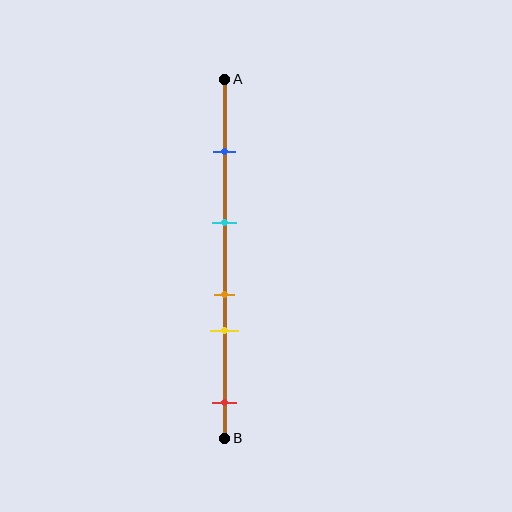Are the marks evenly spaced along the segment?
No, the marks are not evenly spaced.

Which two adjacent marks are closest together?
The orange and yellow marks are the closest adjacent pair.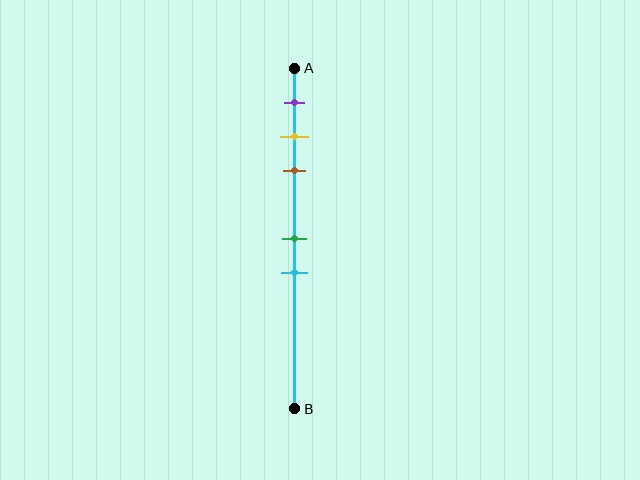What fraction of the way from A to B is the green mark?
The green mark is approximately 50% (0.5) of the way from A to B.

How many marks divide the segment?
There are 5 marks dividing the segment.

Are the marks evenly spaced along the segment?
No, the marks are not evenly spaced.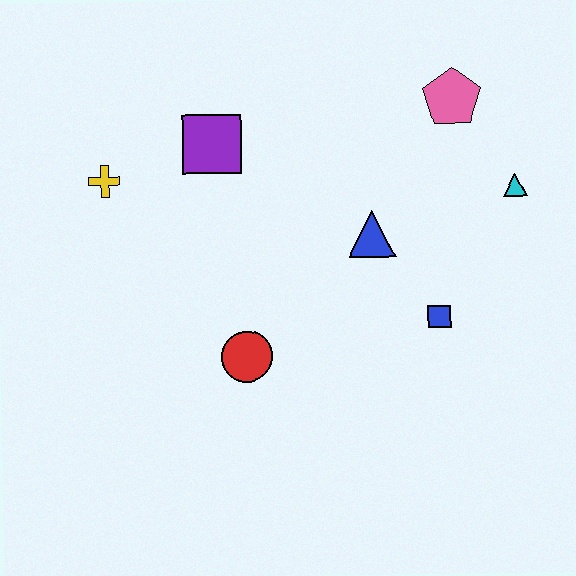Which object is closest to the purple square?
The yellow cross is closest to the purple square.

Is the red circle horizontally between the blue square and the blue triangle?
No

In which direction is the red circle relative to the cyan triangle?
The red circle is to the left of the cyan triangle.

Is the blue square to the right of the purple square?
Yes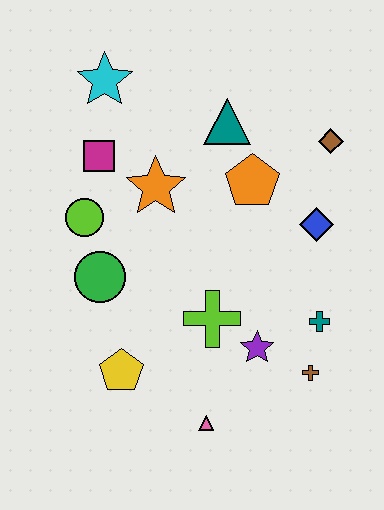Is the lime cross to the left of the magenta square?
No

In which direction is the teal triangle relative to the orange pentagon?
The teal triangle is above the orange pentagon.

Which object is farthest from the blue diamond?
The cyan star is farthest from the blue diamond.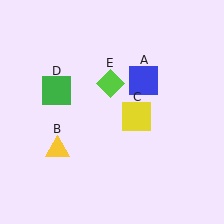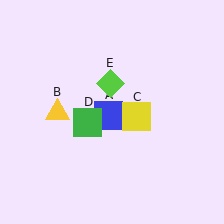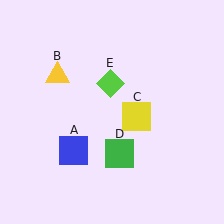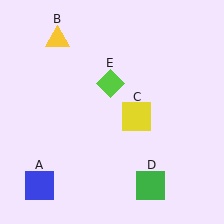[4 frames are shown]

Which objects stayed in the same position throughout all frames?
Yellow square (object C) and lime diamond (object E) remained stationary.